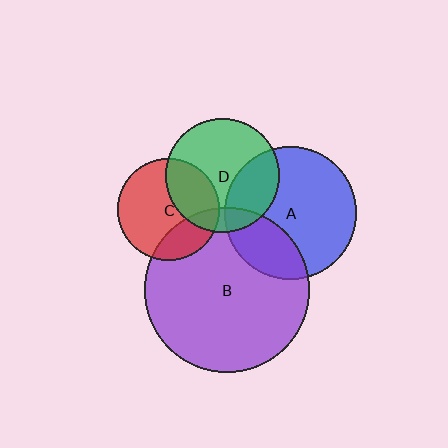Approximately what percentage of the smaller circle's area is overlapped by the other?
Approximately 25%.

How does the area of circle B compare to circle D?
Approximately 2.1 times.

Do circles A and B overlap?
Yes.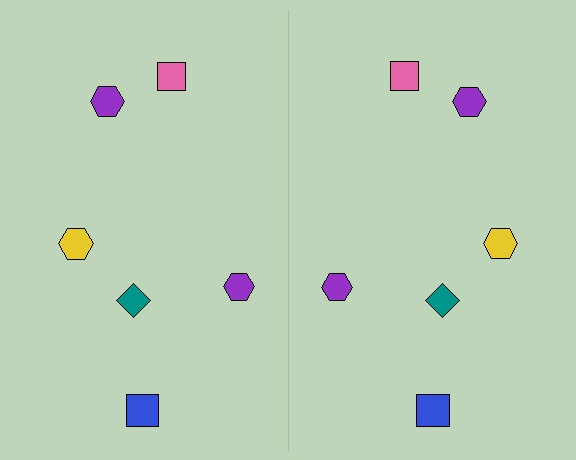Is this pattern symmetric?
Yes, this pattern has bilateral (reflection) symmetry.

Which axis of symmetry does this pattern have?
The pattern has a vertical axis of symmetry running through the center of the image.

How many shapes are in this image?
There are 12 shapes in this image.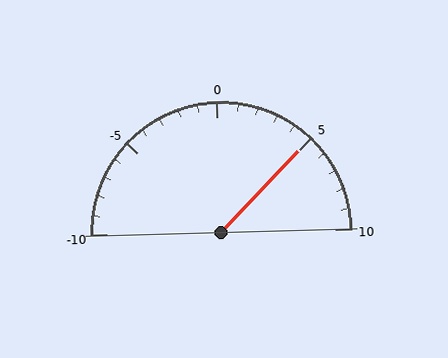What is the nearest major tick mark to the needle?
The nearest major tick mark is 5.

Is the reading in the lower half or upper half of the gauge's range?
The reading is in the upper half of the range (-10 to 10).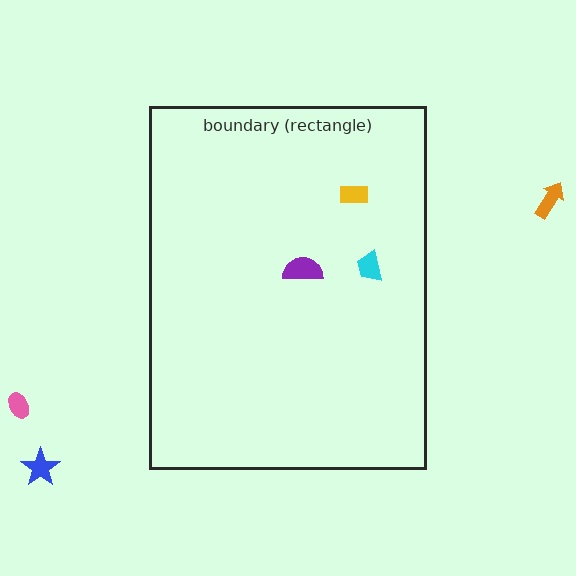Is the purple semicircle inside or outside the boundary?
Inside.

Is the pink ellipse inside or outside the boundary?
Outside.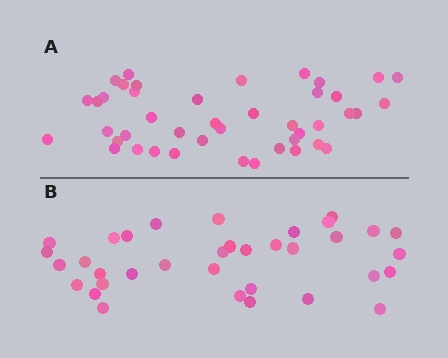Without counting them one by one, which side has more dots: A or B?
Region A (the top region) has more dots.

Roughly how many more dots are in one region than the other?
Region A has roughly 8 or so more dots than region B.